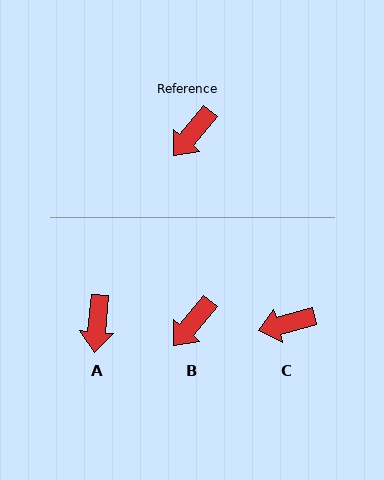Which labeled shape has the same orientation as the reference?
B.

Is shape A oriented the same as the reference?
No, it is off by about 34 degrees.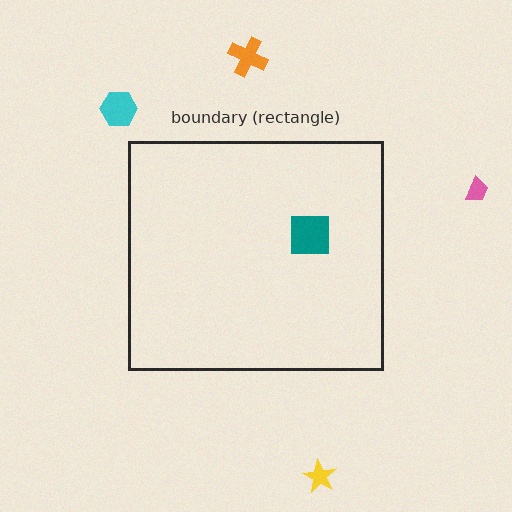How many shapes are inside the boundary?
1 inside, 4 outside.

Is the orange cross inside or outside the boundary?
Outside.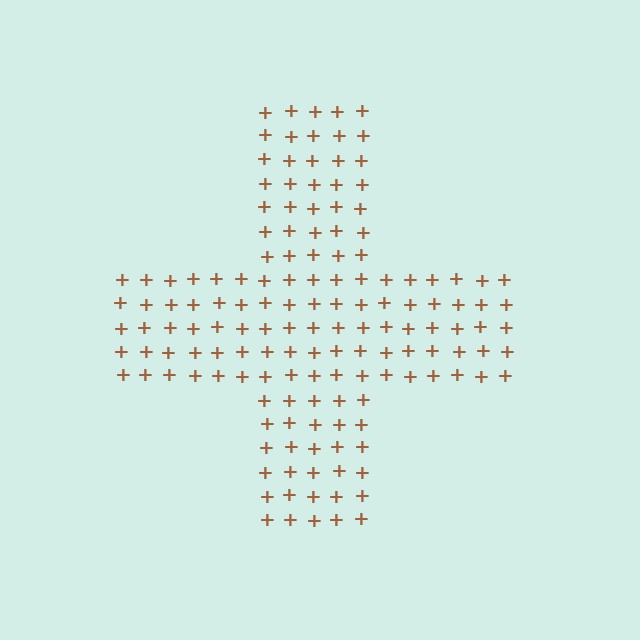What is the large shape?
The large shape is a cross.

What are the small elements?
The small elements are plus signs.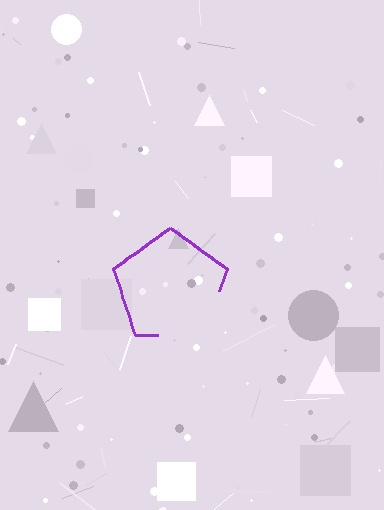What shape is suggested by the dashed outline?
The dashed outline suggests a pentagon.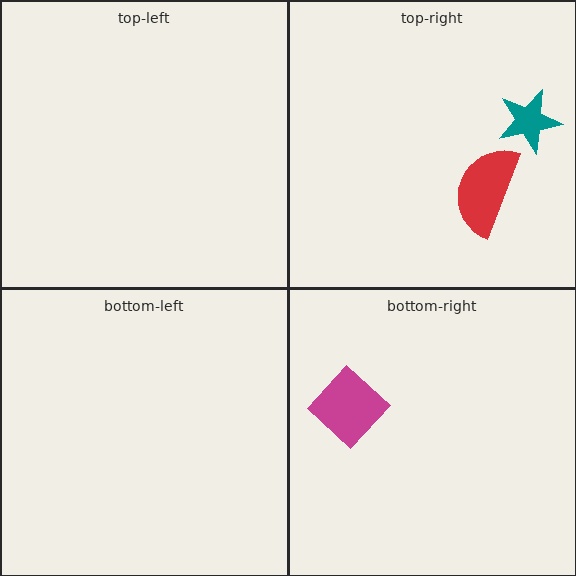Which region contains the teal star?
The top-right region.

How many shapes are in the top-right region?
2.